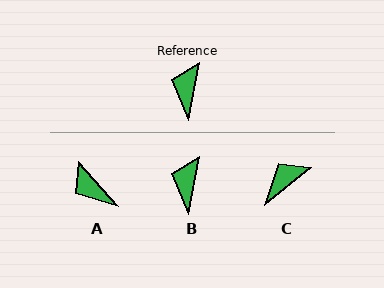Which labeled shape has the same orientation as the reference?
B.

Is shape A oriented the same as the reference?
No, it is off by about 51 degrees.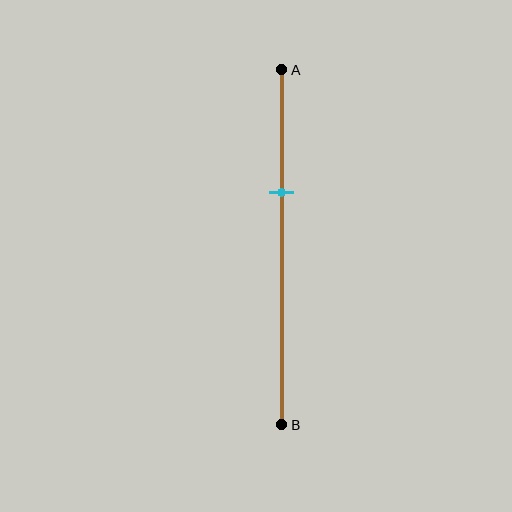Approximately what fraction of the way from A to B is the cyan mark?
The cyan mark is approximately 35% of the way from A to B.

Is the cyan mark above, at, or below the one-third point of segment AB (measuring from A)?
The cyan mark is approximately at the one-third point of segment AB.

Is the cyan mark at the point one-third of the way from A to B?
Yes, the mark is approximately at the one-third point.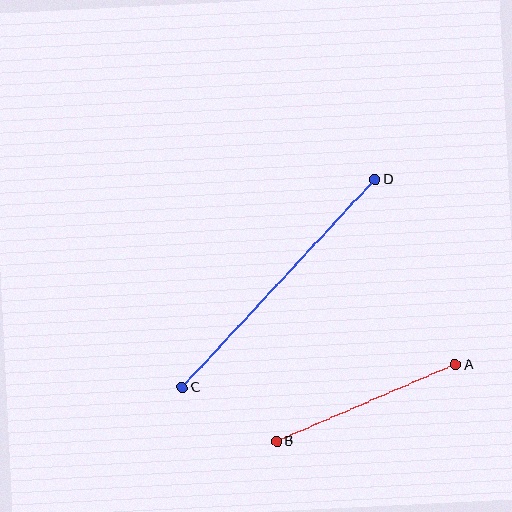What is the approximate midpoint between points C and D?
The midpoint is at approximately (279, 284) pixels.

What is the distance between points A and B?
The distance is approximately 195 pixels.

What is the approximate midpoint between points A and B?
The midpoint is at approximately (366, 403) pixels.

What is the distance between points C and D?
The distance is approximately 284 pixels.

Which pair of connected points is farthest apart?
Points C and D are farthest apart.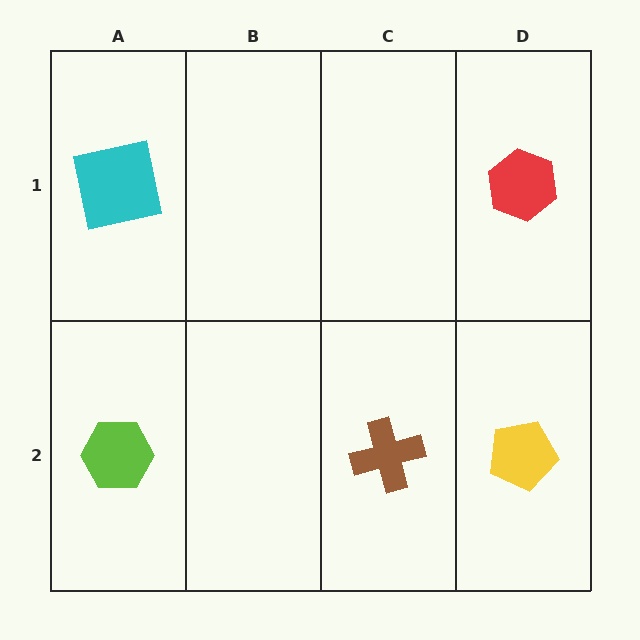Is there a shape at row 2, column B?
No, that cell is empty.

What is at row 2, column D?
A yellow pentagon.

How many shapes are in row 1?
2 shapes.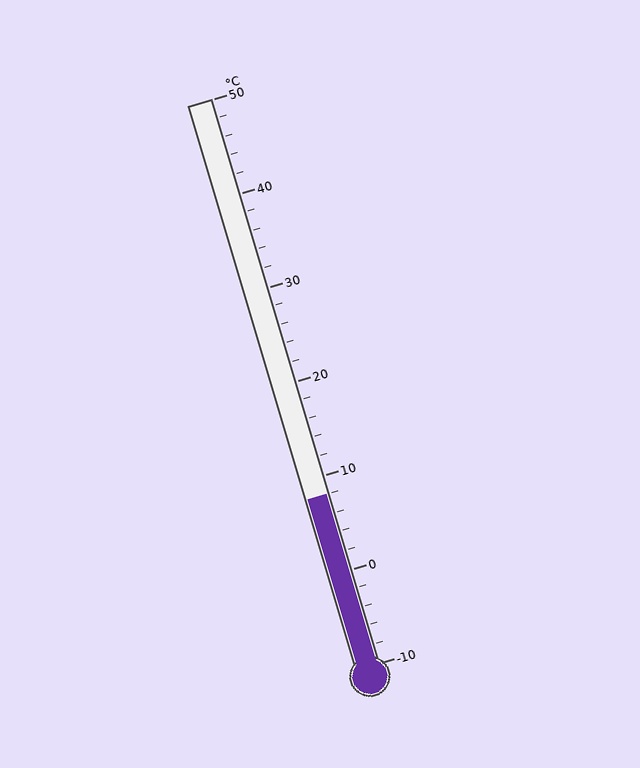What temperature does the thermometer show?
The thermometer shows approximately 8°C.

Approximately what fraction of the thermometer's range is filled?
The thermometer is filled to approximately 30% of its range.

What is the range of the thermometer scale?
The thermometer scale ranges from -10°C to 50°C.